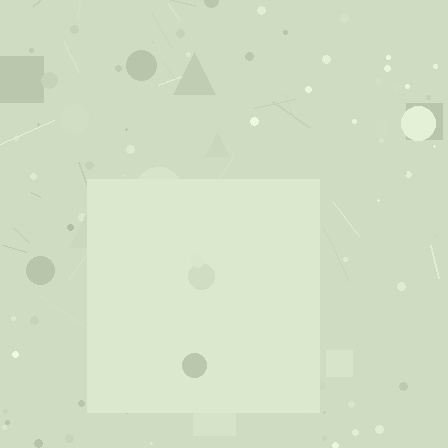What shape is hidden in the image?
A square is hidden in the image.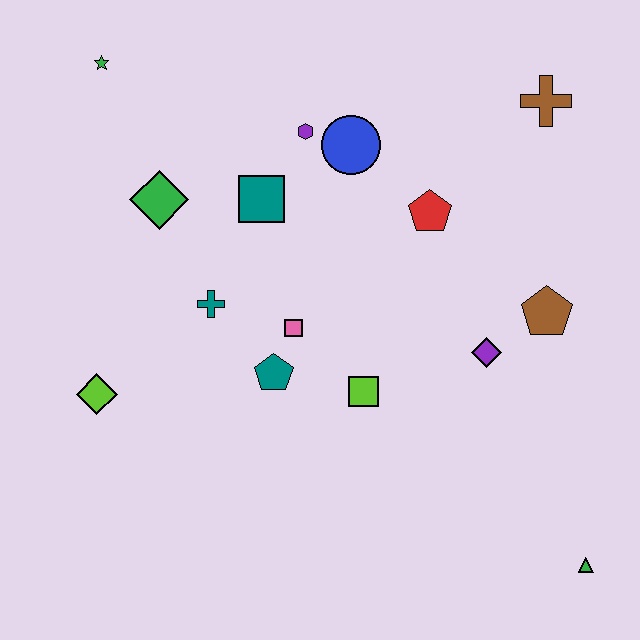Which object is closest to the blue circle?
The purple hexagon is closest to the blue circle.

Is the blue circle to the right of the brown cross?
No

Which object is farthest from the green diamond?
The green triangle is farthest from the green diamond.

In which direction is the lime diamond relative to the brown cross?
The lime diamond is to the left of the brown cross.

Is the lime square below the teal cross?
Yes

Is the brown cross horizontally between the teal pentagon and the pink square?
No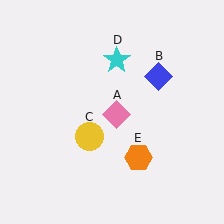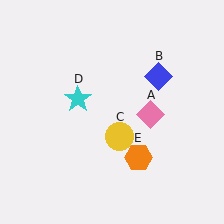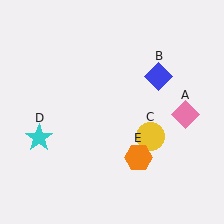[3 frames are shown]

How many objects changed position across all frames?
3 objects changed position: pink diamond (object A), yellow circle (object C), cyan star (object D).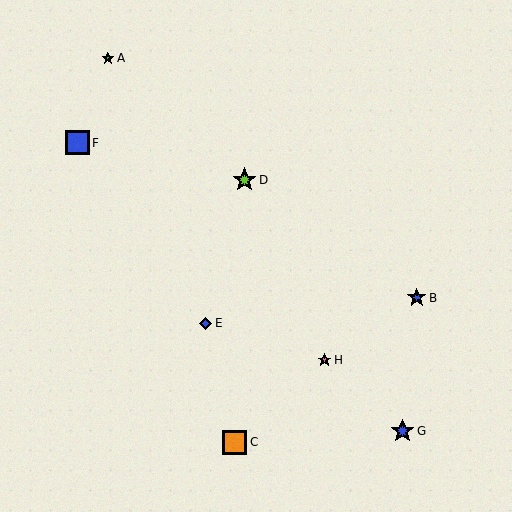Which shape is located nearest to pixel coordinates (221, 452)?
The orange square (labeled C) at (235, 442) is nearest to that location.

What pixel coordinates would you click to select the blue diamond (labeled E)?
Click at (206, 323) to select the blue diamond E.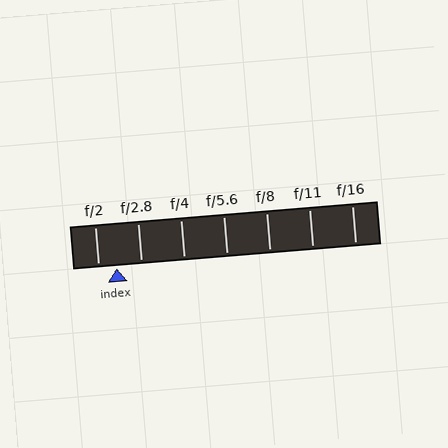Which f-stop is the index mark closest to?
The index mark is closest to f/2.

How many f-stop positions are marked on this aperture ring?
There are 7 f-stop positions marked.